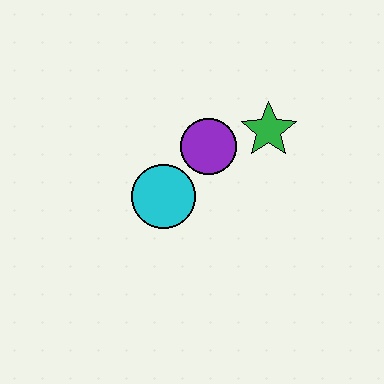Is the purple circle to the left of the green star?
Yes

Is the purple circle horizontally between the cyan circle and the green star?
Yes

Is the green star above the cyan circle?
Yes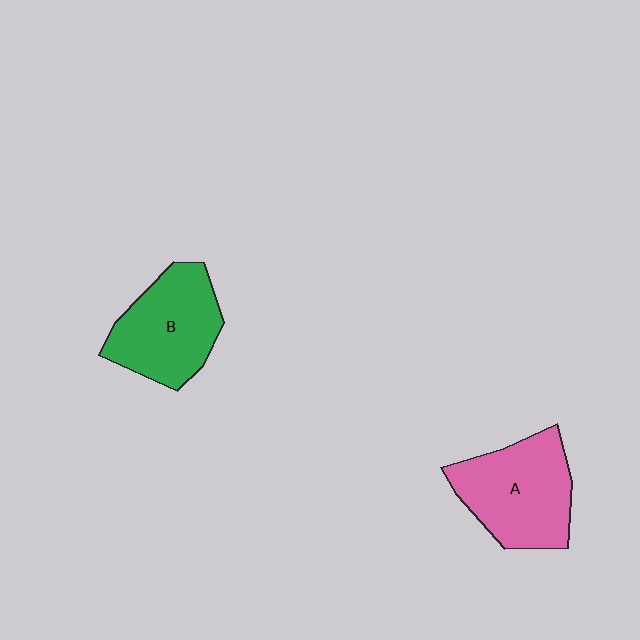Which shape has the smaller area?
Shape B (green).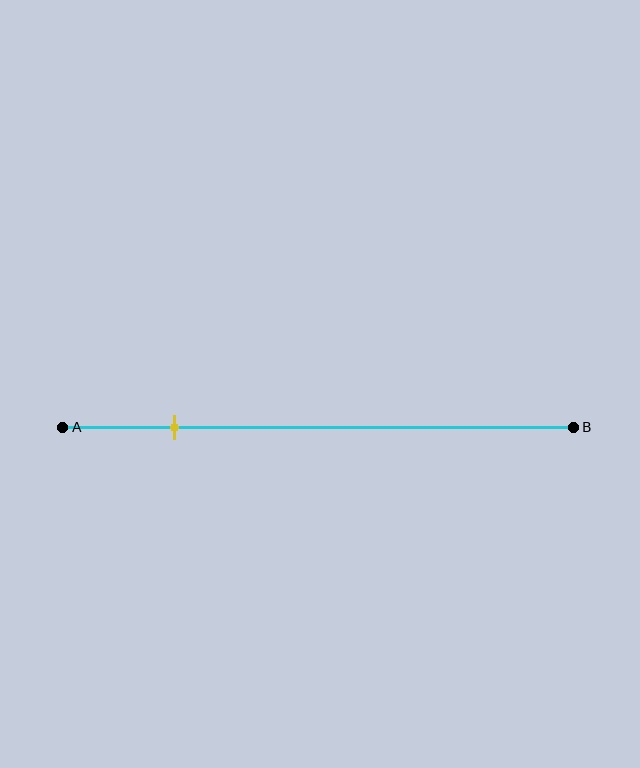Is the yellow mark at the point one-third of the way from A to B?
No, the mark is at about 20% from A, not at the 33% one-third point.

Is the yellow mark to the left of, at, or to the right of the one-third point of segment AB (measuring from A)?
The yellow mark is to the left of the one-third point of segment AB.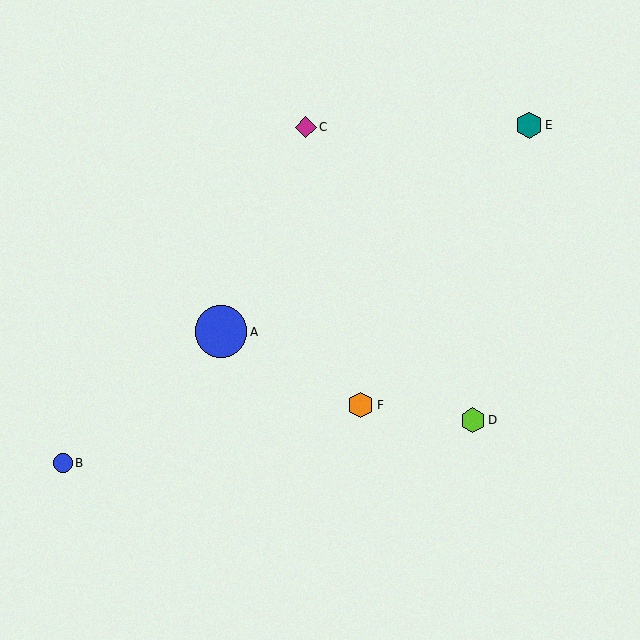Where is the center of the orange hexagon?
The center of the orange hexagon is at (361, 405).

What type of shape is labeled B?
Shape B is a blue circle.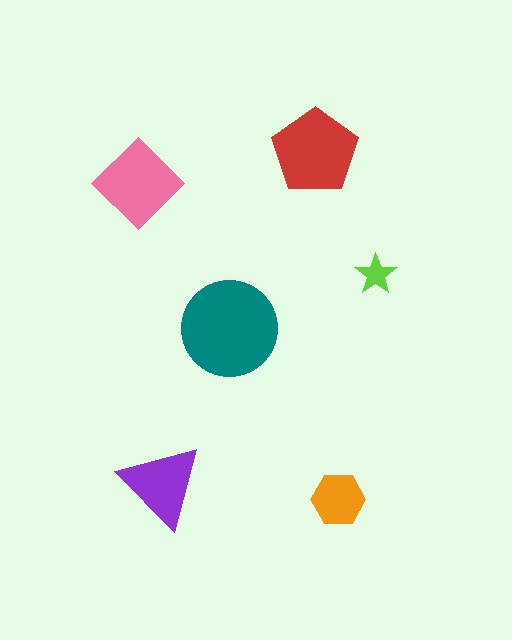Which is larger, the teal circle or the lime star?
The teal circle.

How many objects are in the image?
There are 6 objects in the image.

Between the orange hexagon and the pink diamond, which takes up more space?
The pink diamond.